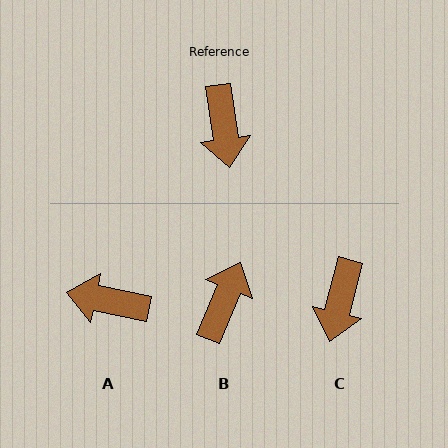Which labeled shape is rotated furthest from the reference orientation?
B, about 149 degrees away.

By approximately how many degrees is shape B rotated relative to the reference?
Approximately 149 degrees counter-clockwise.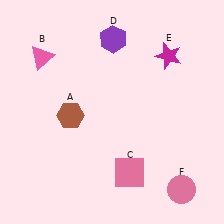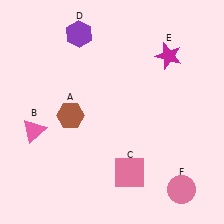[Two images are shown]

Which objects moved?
The objects that moved are: the pink triangle (B), the purple hexagon (D).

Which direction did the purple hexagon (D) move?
The purple hexagon (D) moved left.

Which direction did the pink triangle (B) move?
The pink triangle (B) moved down.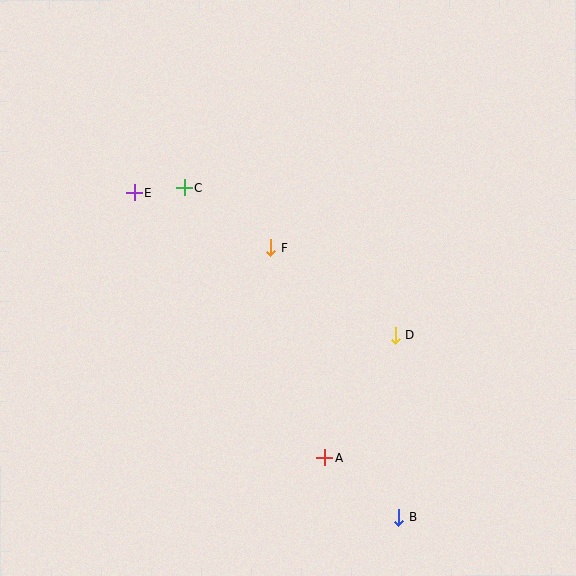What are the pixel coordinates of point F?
Point F is at (270, 248).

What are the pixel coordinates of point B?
Point B is at (398, 517).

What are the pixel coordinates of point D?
Point D is at (396, 335).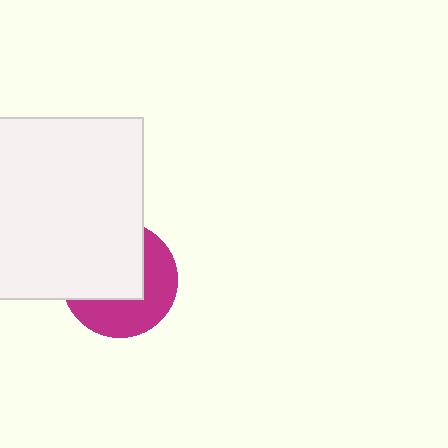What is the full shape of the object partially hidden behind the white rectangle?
The partially hidden object is a magenta circle.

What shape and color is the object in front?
The object in front is a white rectangle.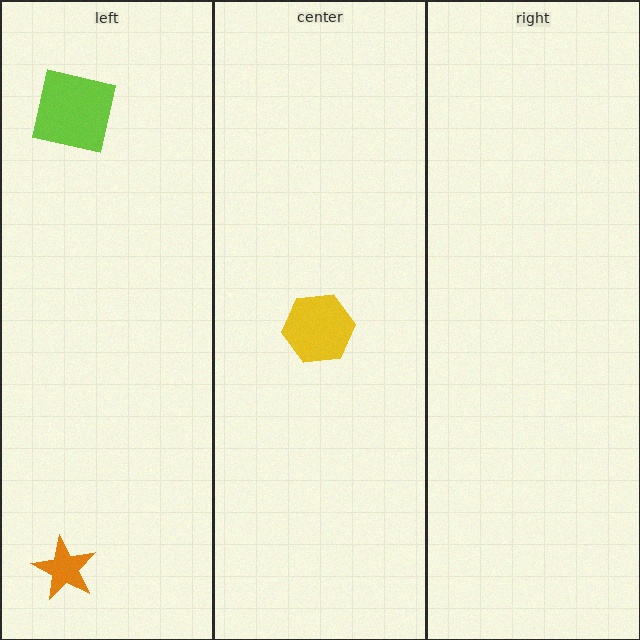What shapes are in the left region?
The orange star, the lime square.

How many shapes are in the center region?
1.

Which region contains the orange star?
The left region.